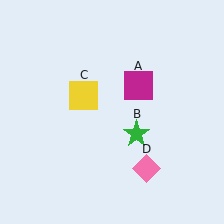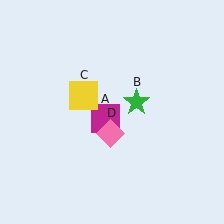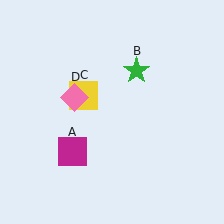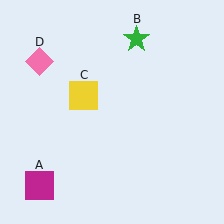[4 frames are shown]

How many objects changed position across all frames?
3 objects changed position: magenta square (object A), green star (object B), pink diamond (object D).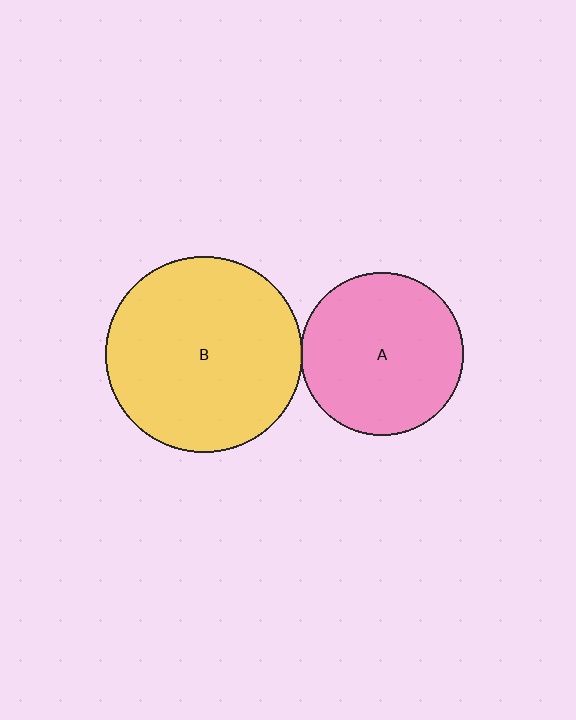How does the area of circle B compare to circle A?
Approximately 1.4 times.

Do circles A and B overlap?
Yes.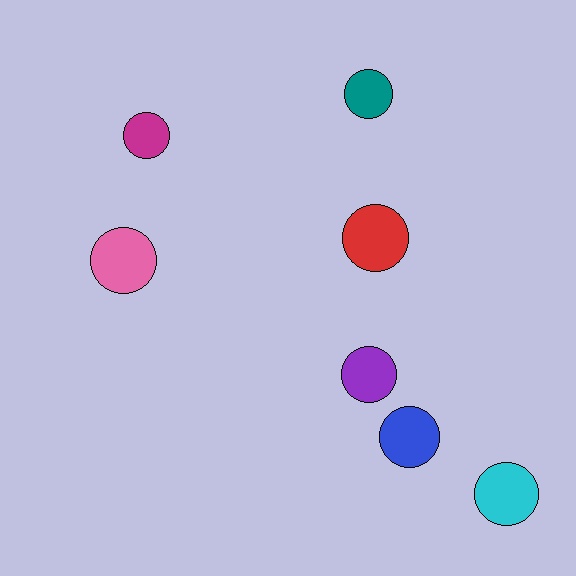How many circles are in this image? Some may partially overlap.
There are 7 circles.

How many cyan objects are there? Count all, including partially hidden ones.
There is 1 cyan object.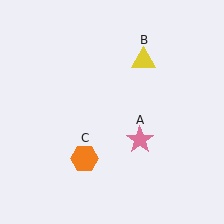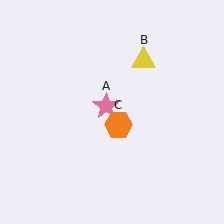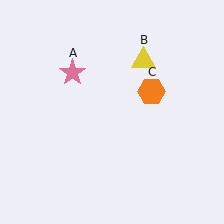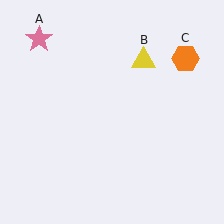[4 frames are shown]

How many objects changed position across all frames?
2 objects changed position: pink star (object A), orange hexagon (object C).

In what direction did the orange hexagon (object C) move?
The orange hexagon (object C) moved up and to the right.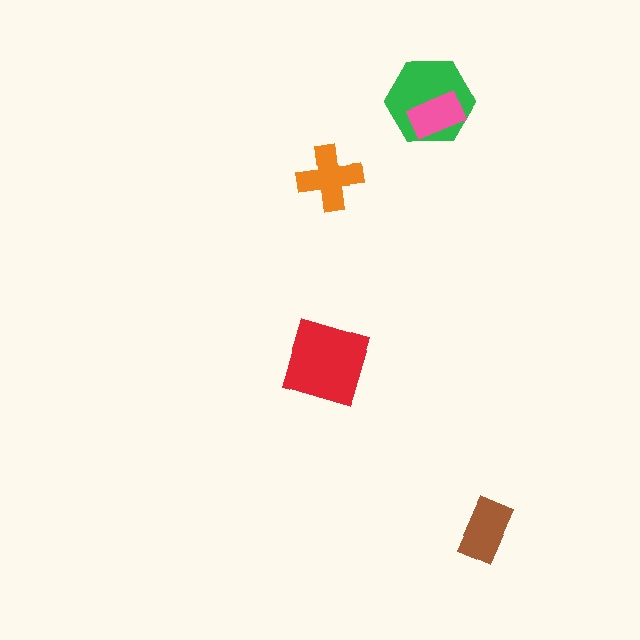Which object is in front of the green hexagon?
The pink rectangle is in front of the green hexagon.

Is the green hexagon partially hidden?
Yes, it is partially covered by another shape.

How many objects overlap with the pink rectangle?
1 object overlaps with the pink rectangle.